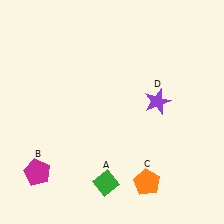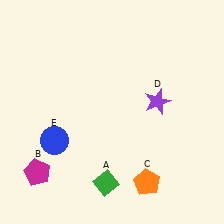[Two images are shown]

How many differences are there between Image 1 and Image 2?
There is 1 difference between the two images.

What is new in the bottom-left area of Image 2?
A blue circle (E) was added in the bottom-left area of Image 2.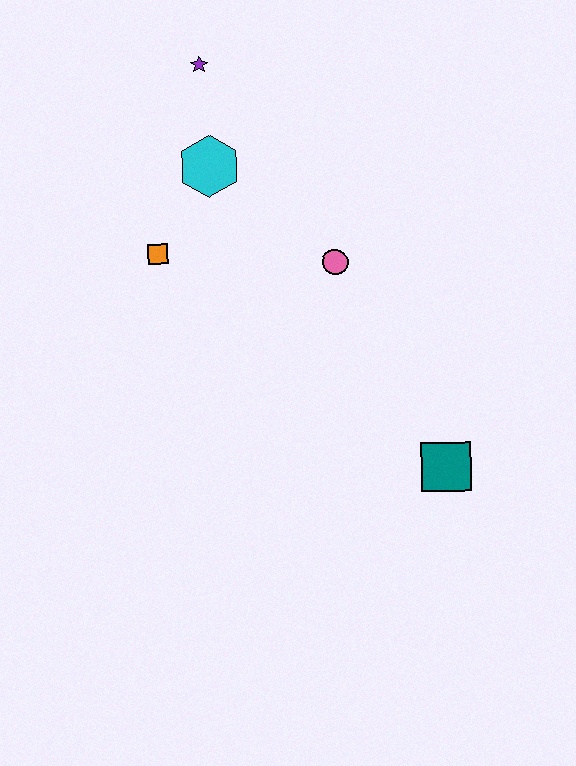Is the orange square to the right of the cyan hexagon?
No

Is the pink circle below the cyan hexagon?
Yes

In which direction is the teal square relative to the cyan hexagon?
The teal square is below the cyan hexagon.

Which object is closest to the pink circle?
The cyan hexagon is closest to the pink circle.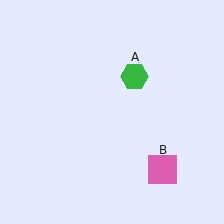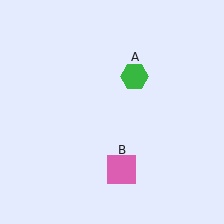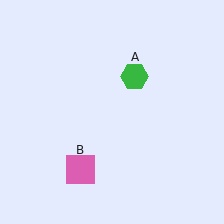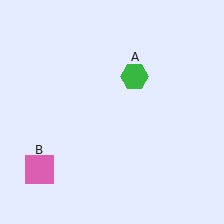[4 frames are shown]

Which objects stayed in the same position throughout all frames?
Green hexagon (object A) remained stationary.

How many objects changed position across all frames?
1 object changed position: pink square (object B).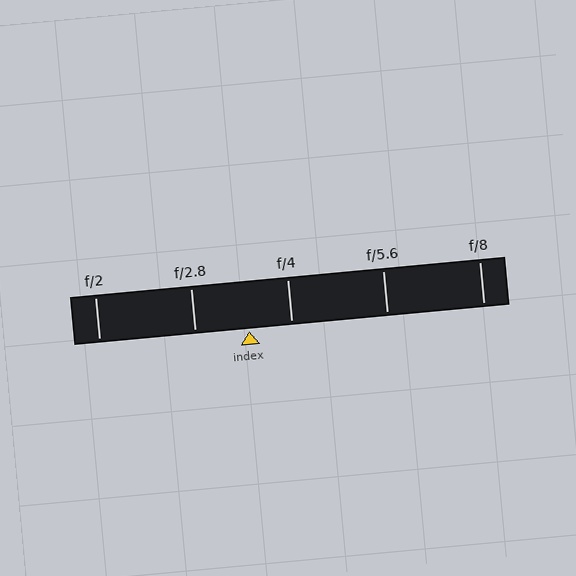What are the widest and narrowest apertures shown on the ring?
The widest aperture shown is f/2 and the narrowest is f/8.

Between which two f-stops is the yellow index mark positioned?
The index mark is between f/2.8 and f/4.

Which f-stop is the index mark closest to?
The index mark is closest to f/4.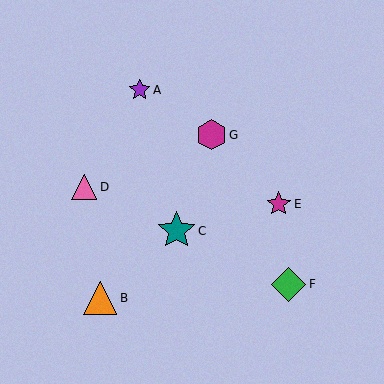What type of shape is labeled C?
Shape C is a teal star.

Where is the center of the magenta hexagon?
The center of the magenta hexagon is at (211, 135).